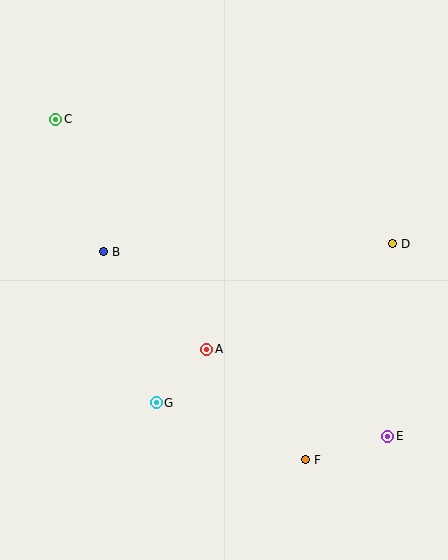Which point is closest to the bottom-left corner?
Point G is closest to the bottom-left corner.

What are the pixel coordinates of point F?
Point F is at (306, 460).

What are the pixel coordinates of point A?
Point A is at (207, 349).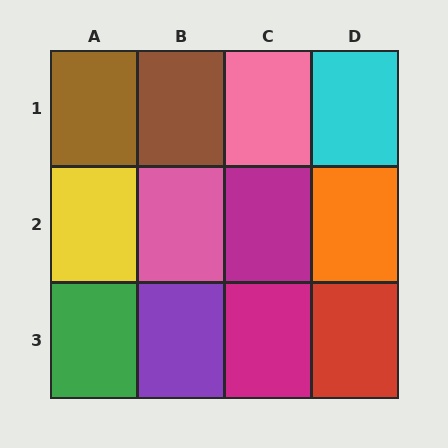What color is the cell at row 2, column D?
Orange.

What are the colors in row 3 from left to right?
Green, purple, magenta, red.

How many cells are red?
1 cell is red.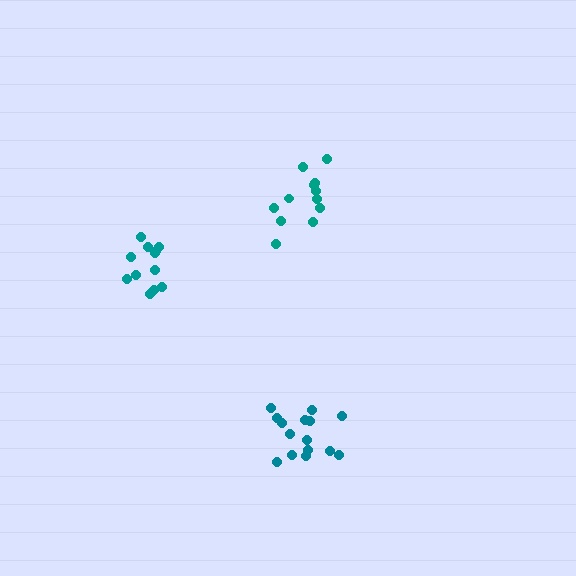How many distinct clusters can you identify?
There are 3 distinct clusters.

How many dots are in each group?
Group 1: 12 dots, Group 2: 12 dots, Group 3: 16 dots (40 total).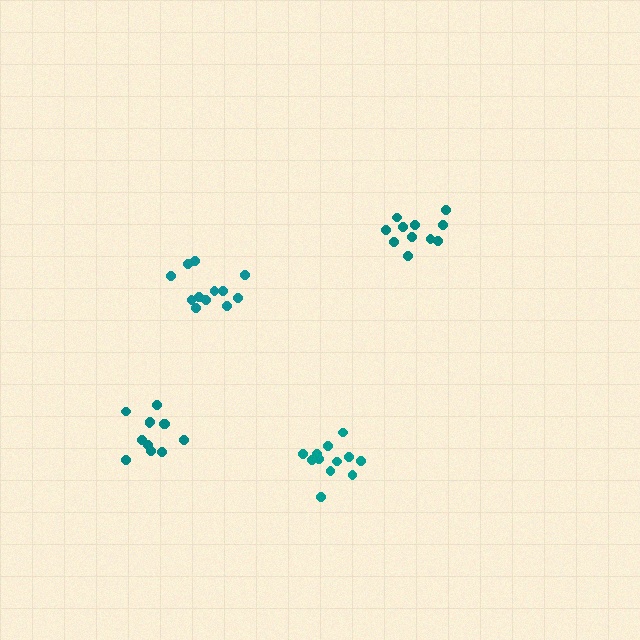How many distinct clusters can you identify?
There are 4 distinct clusters.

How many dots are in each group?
Group 1: 12 dots, Group 2: 12 dots, Group 3: 11 dots, Group 4: 12 dots (47 total).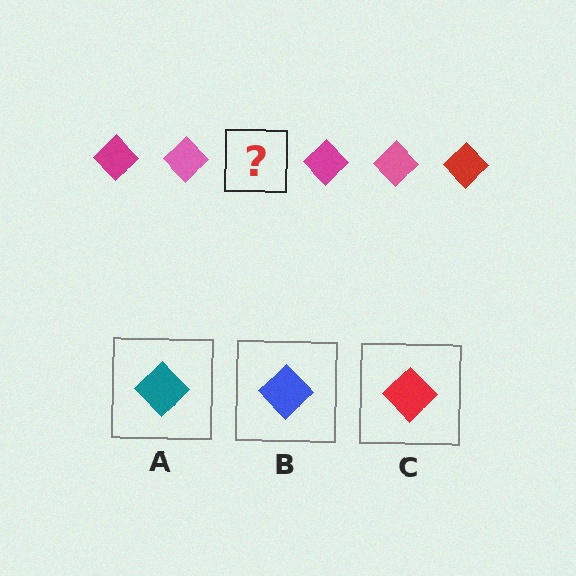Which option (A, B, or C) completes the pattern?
C.